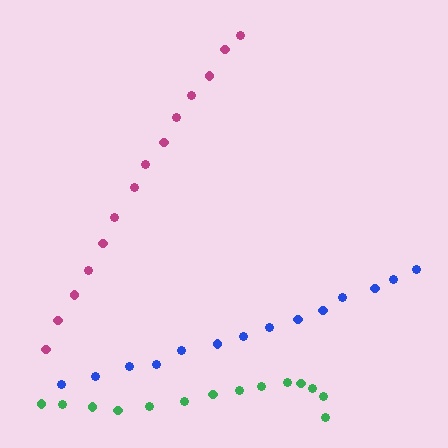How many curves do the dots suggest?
There are 3 distinct paths.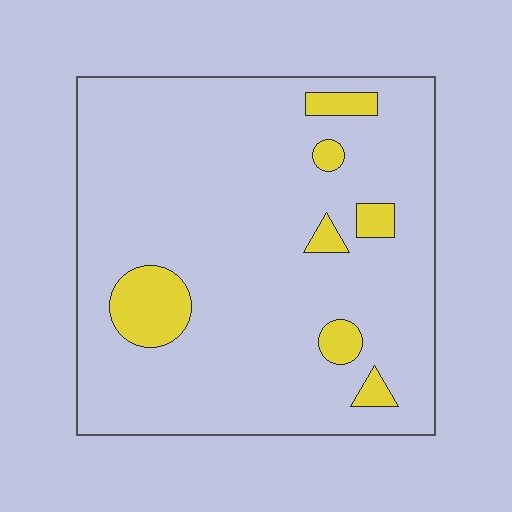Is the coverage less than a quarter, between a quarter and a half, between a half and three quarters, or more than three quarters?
Less than a quarter.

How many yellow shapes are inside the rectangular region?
7.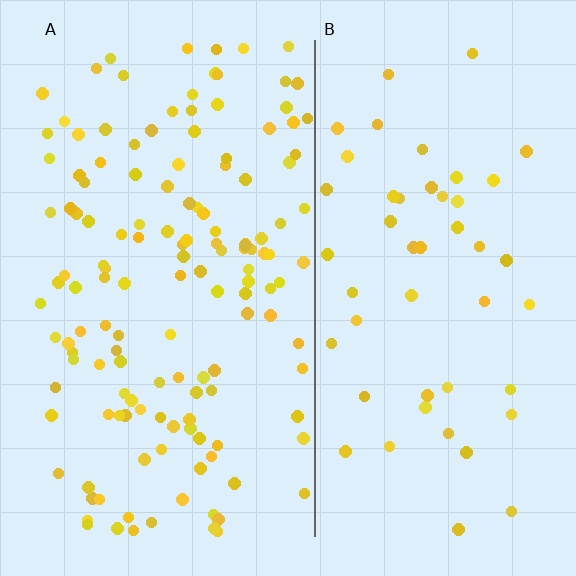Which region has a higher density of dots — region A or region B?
A (the left).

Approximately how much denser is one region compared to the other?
Approximately 2.8× — region A over region B.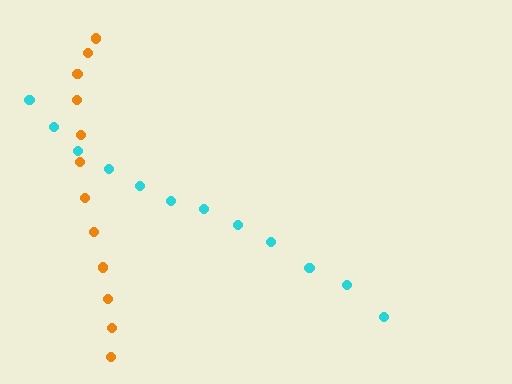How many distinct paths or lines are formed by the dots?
There are 2 distinct paths.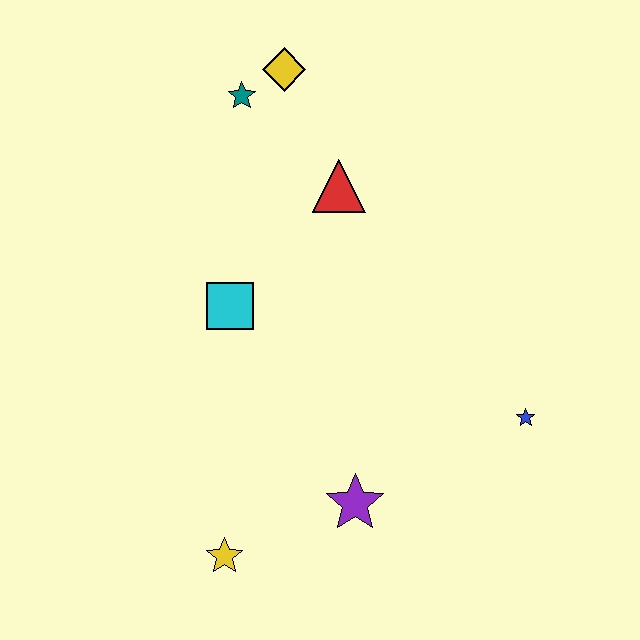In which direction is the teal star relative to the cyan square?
The teal star is above the cyan square.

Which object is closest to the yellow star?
The purple star is closest to the yellow star.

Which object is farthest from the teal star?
The yellow star is farthest from the teal star.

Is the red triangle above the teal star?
No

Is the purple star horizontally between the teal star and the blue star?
Yes